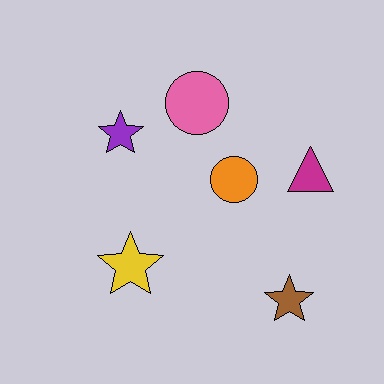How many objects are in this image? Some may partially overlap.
There are 6 objects.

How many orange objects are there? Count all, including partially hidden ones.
There is 1 orange object.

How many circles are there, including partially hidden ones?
There are 2 circles.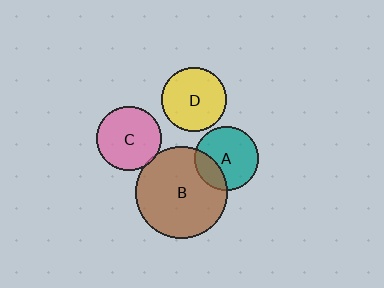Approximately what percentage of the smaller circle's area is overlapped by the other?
Approximately 25%.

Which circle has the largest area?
Circle B (brown).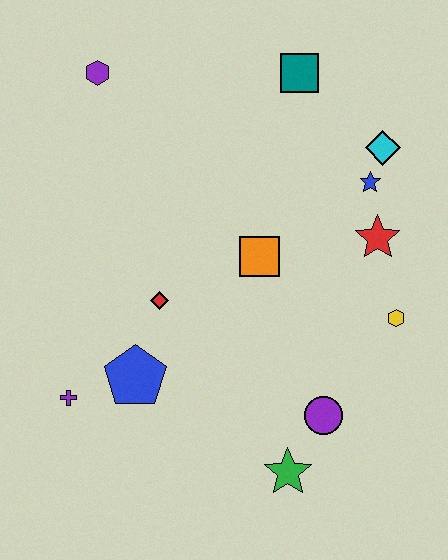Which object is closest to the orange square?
The red diamond is closest to the orange square.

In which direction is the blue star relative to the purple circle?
The blue star is above the purple circle.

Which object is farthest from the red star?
The purple cross is farthest from the red star.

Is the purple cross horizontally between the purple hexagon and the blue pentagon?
No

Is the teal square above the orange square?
Yes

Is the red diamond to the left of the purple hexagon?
No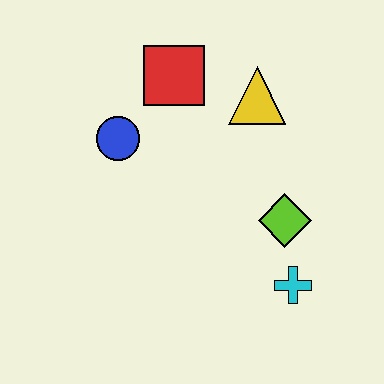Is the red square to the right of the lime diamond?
No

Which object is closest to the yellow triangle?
The red square is closest to the yellow triangle.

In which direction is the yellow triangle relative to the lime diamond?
The yellow triangle is above the lime diamond.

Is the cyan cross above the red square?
No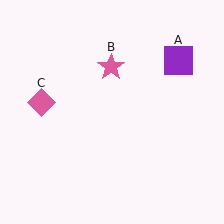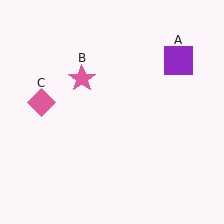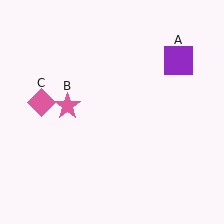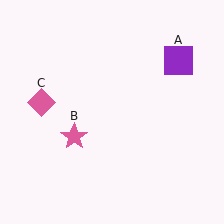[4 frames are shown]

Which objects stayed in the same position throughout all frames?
Purple square (object A) and pink diamond (object C) remained stationary.